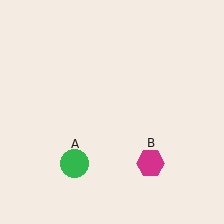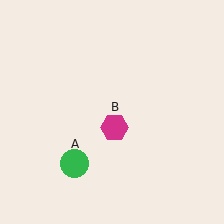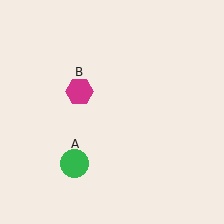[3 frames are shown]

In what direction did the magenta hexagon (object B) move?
The magenta hexagon (object B) moved up and to the left.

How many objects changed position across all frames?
1 object changed position: magenta hexagon (object B).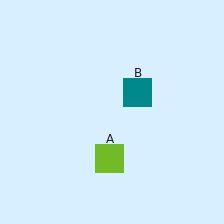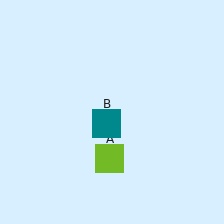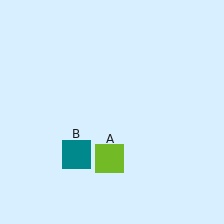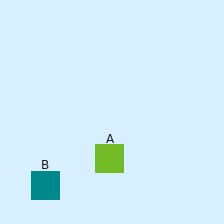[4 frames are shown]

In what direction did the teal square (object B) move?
The teal square (object B) moved down and to the left.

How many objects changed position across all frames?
1 object changed position: teal square (object B).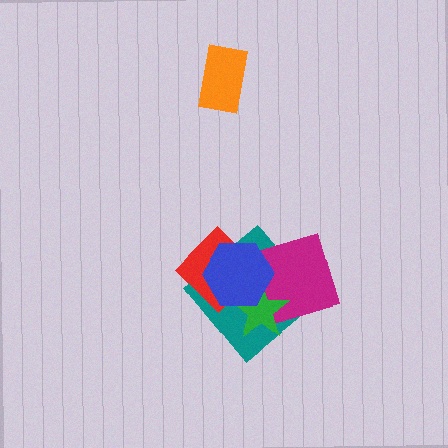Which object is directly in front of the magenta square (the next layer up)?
The green star is directly in front of the magenta square.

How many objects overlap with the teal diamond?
4 objects overlap with the teal diamond.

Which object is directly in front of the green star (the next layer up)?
The red diamond is directly in front of the green star.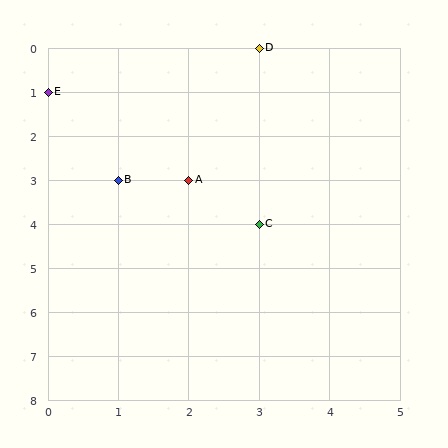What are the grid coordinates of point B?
Point B is at grid coordinates (1, 3).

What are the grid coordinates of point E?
Point E is at grid coordinates (0, 1).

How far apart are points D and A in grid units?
Points D and A are 1 column and 3 rows apart (about 3.2 grid units diagonally).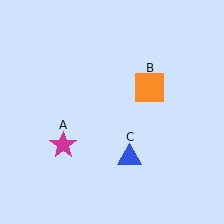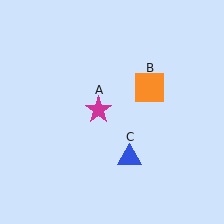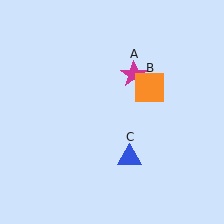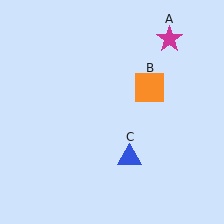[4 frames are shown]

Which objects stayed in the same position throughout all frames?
Orange square (object B) and blue triangle (object C) remained stationary.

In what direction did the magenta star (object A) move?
The magenta star (object A) moved up and to the right.